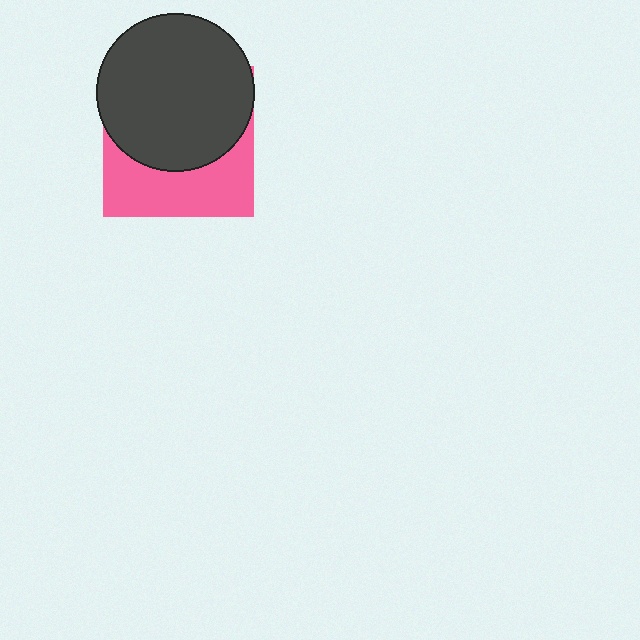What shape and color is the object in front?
The object in front is a dark gray circle.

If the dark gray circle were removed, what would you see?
You would see the complete pink square.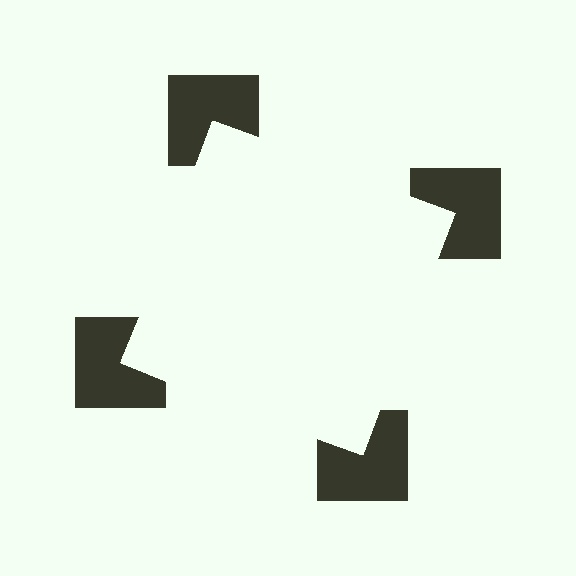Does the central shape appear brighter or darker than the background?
It typically appears slightly brighter than the background, even though no actual brightness change is drawn.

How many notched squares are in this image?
There are 4 — one at each vertex of the illusory square.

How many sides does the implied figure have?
4 sides.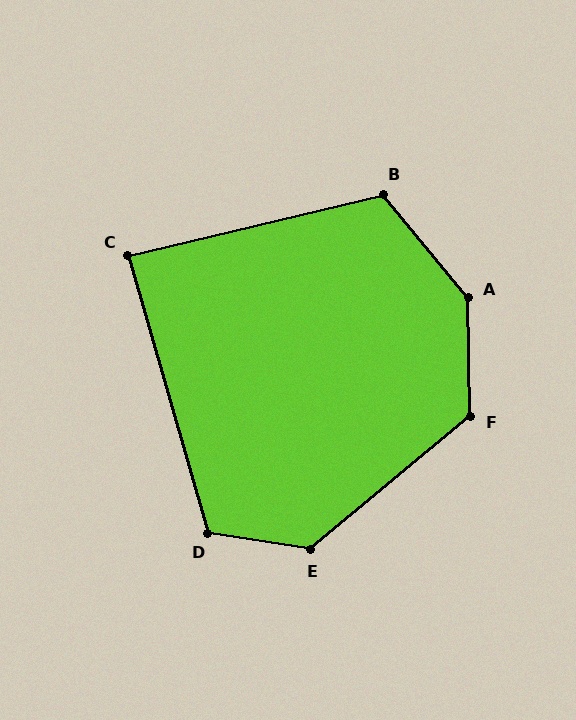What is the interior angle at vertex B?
Approximately 116 degrees (obtuse).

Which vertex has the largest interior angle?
A, at approximately 141 degrees.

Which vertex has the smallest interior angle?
C, at approximately 88 degrees.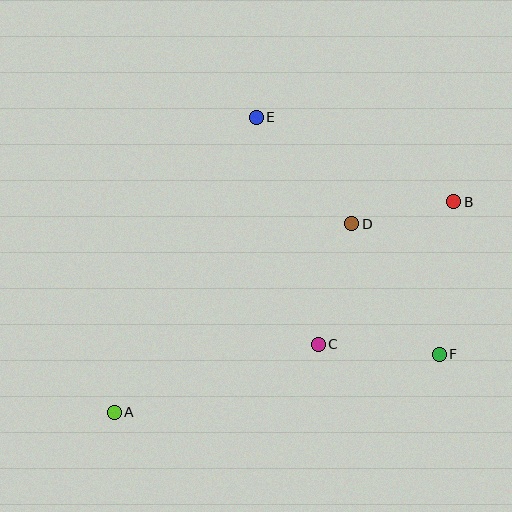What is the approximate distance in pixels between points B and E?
The distance between B and E is approximately 215 pixels.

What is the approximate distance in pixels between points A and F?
The distance between A and F is approximately 330 pixels.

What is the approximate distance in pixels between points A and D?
The distance between A and D is approximately 303 pixels.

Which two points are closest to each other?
Points B and D are closest to each other.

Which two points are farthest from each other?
Points A and B are farthest from each other.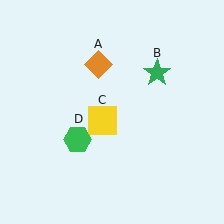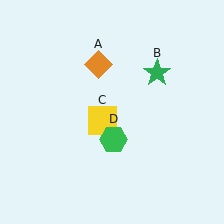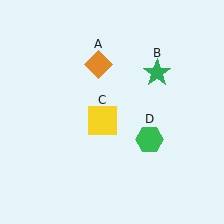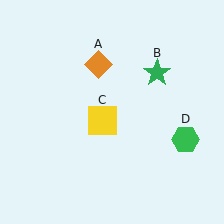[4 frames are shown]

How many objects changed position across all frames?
1 object changed position: green hexagon (object D).